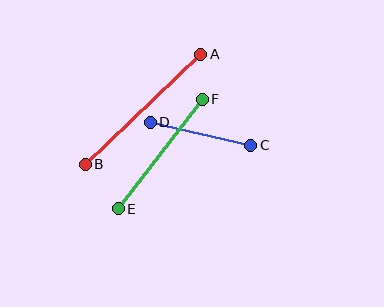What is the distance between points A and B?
The distance is approximately 160 pixels.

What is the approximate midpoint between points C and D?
The midpoint is at approximately (200, 134) pixels.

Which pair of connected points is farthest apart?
Points A and B are farthest apart.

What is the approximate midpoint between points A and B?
The midpoint is at approximately (143, 109) pixels.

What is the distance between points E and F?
The distance is approximately 138 pixels.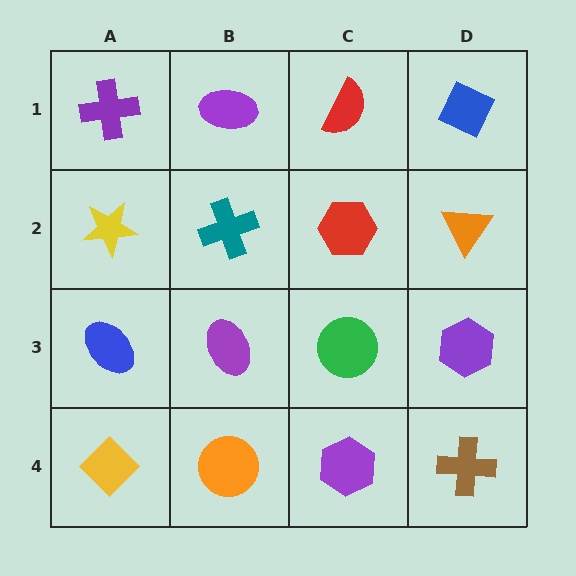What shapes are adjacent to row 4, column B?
A purple ellipse (row 3, column B), a yellow diamond (row 4, column A), a purple hexagon (row 4, column C).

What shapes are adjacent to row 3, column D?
An orange triangle (row 2, column D), a brown cross (row 4, column D), a green circle (row 3, column C).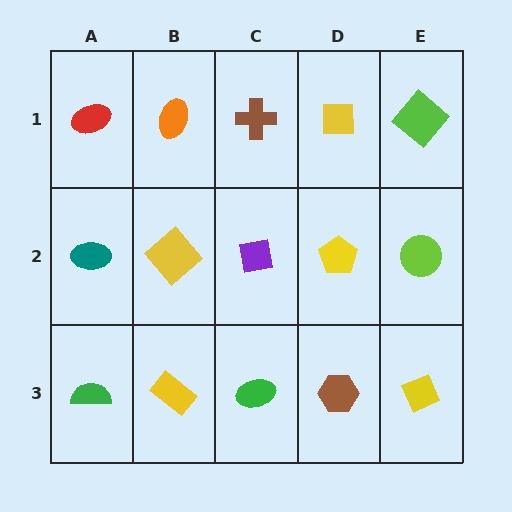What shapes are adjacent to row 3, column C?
A purple square (row 2, column C), a yellow rectangle (row 3, column B), a brown hexagon (row 3, column D).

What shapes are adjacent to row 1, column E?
A lime circle (row 2, column E), a yellow square (row 1, column D).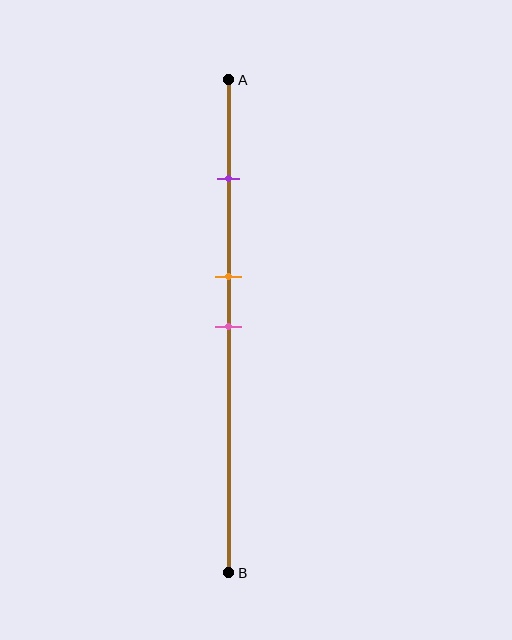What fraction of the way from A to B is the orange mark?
The orange mark is approximately 40% (0.4) of the way from A to B.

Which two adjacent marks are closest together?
The orange and pink marks are the closest adjacent pair.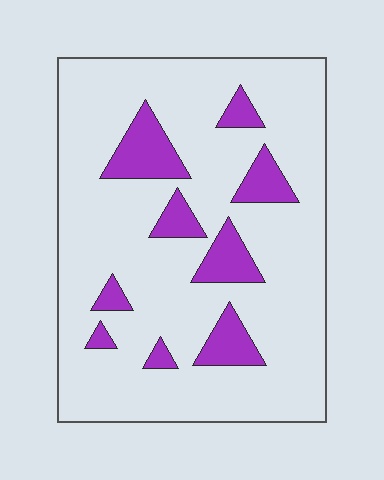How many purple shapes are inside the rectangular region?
9.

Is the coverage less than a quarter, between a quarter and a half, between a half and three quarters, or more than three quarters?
Less than a quarter.